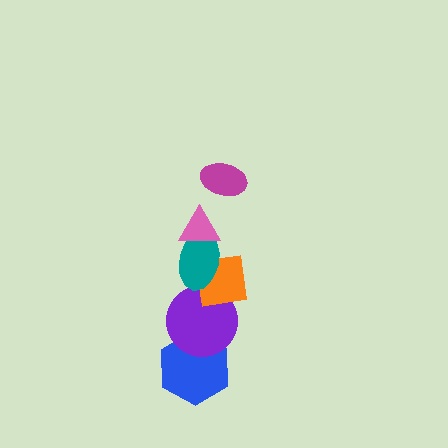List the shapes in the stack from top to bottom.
From top to bottom: the magenta ellipse, the pink triangle, the teal ellipse, the orange square, the purple circle, the blue hexagon.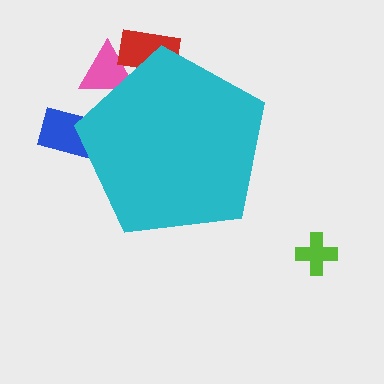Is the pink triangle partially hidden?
Yes, the pink triangle is partially hidden behind the cyan pentagon.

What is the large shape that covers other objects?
A cyan pentagon.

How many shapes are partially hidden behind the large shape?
3 shapes are partially hidden.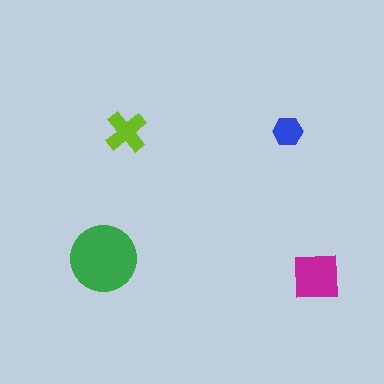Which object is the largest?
The green circle.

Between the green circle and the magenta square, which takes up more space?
The green circle.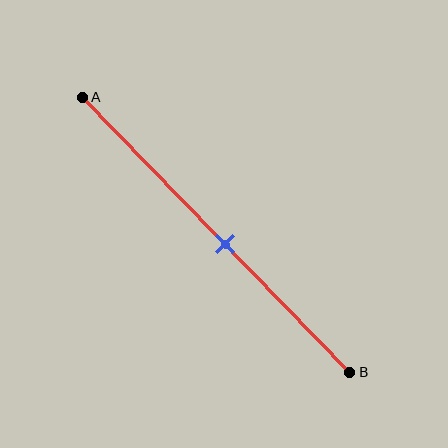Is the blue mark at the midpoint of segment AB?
No, the mark is at about 55% from A, not at the 50% midpoint.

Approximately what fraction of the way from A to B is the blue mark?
The blue mark is approximately 55% of the way from A to B.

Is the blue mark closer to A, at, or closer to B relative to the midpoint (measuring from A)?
The blue mark is closer to point B than the midpoint of segment AB.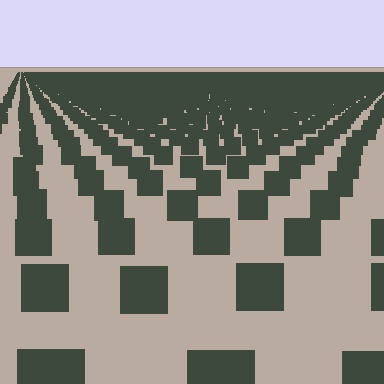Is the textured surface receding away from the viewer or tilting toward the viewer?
The surface is receding away from the viewer. Texture elements get smaller and denser toward the top.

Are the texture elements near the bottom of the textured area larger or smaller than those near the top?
Larger. Near the bottom, elements are closer to the viewer and appear at a bigger on-screen size.